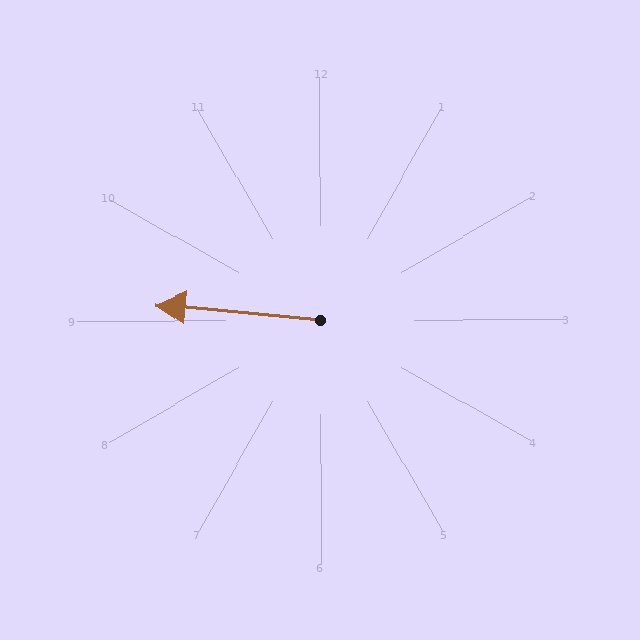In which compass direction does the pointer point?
West.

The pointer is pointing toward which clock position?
Roughly 9 o'clock.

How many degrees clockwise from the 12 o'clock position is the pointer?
Approximately 275 degrees.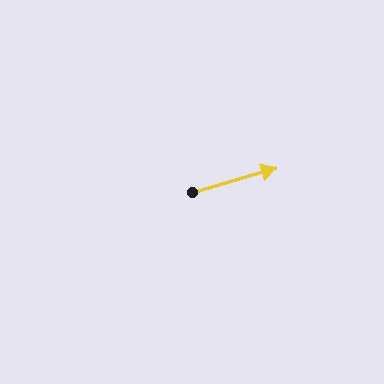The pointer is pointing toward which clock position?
Roughly 2 o'clock.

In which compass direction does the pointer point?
East.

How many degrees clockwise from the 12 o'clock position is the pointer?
Approximately 74 degrees.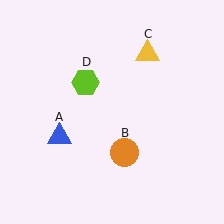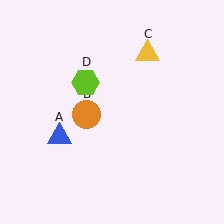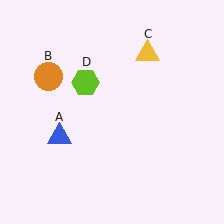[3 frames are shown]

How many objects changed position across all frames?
1 object changed position: orange circle (object B).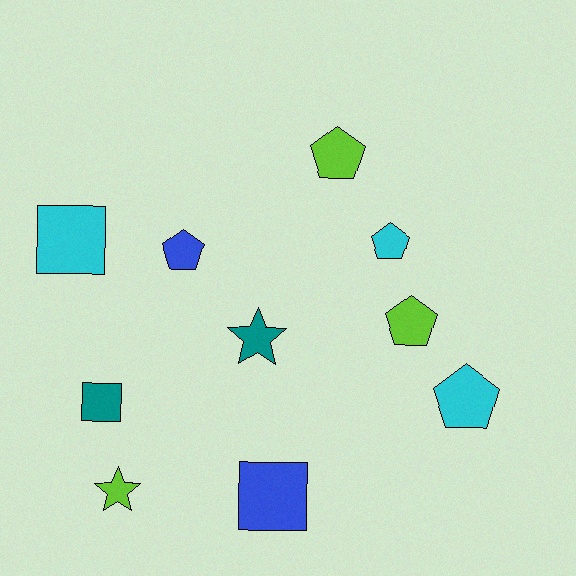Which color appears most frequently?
Cyan, with 3 objects.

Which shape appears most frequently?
Pentagon, with 5 objects.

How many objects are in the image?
There are 10 objects.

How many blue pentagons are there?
There is 1 blue pentagon.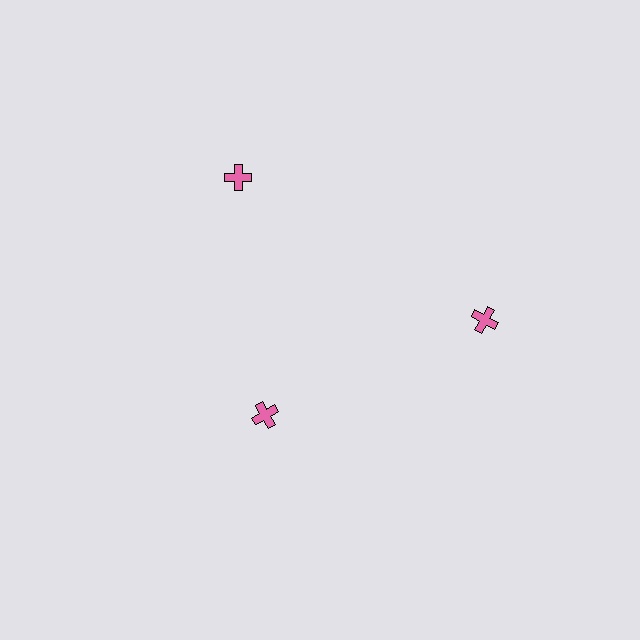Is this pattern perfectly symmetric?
No. The 3 pink crosses are arranged in a ring, but one element near the 7 o'clock position is pulled inward toward the center, breaking the 3-fold rotational symmetry.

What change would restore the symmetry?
The symmetry would be restored by moving it outward, back onto the ring so that all 3 crosses sit at equal angles and equal distance from the center.